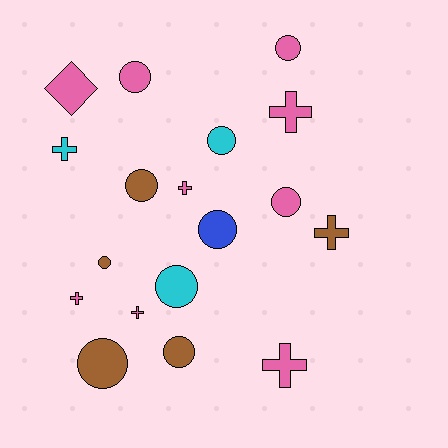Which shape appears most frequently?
Circle, with 10 objects.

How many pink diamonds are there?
There is 1 pink diamond.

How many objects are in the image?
There are 18 objects.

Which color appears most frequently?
Pink, with 9 objects.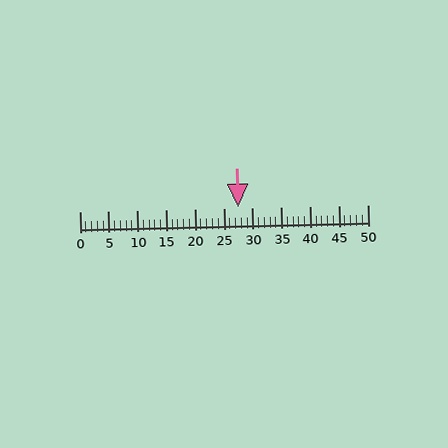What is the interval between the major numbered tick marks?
The major tick marks are spaced 5 units apart.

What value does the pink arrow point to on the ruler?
The pink arrow points to approximately 28.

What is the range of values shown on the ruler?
The ruler shows values from 0 to 50.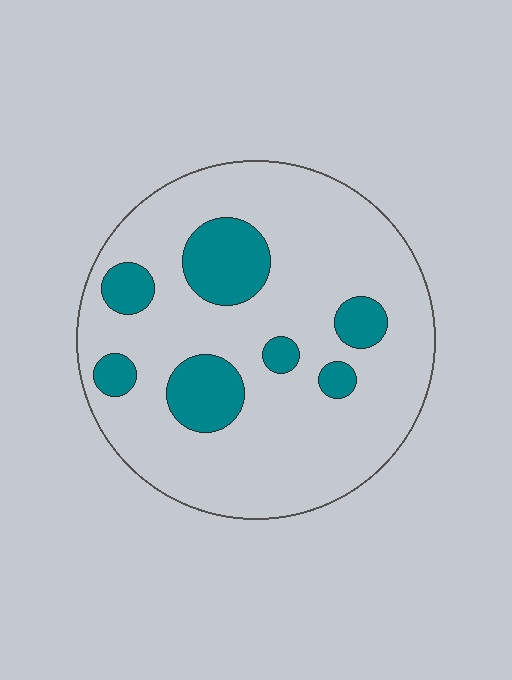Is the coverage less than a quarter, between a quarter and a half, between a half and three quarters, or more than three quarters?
Less than a quarter.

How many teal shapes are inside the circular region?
7.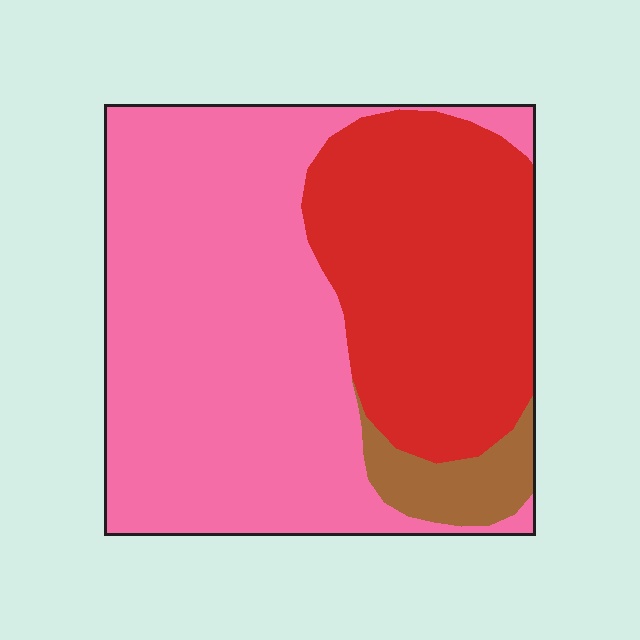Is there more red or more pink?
Pink.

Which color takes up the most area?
Pink, at roughly 60%.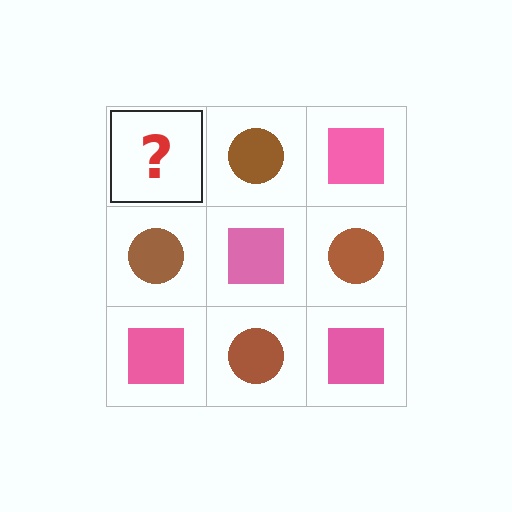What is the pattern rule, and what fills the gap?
The rule is that it alternates pink square and brown circle in a checkerboard pattern. The gap should be filled with a pink square.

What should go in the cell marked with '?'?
The missing cell should contain a pink square.